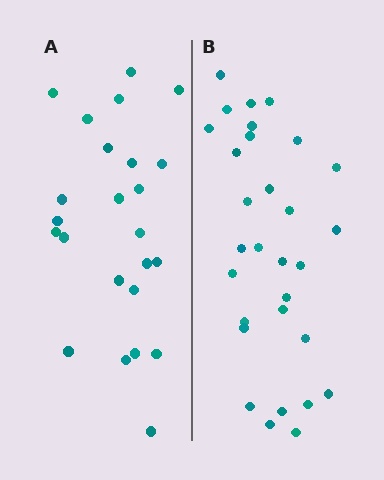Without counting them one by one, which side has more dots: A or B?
Region B (the right region) has more dots.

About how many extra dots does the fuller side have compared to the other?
Region B has about 6 more dots than region A.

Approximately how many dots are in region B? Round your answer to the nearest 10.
About 30 dots.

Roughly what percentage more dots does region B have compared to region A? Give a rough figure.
About 25% more.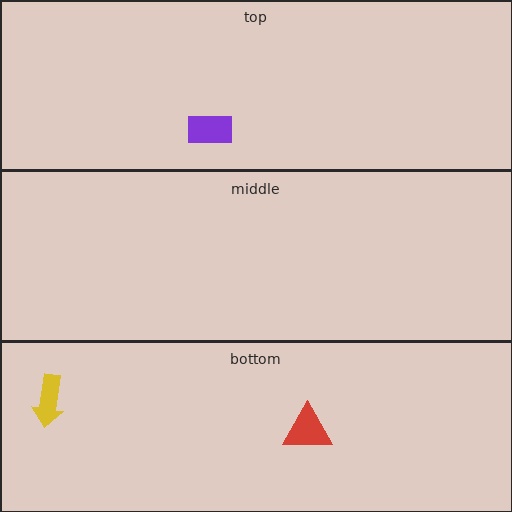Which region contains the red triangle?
The bottom region.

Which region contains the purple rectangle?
The top region.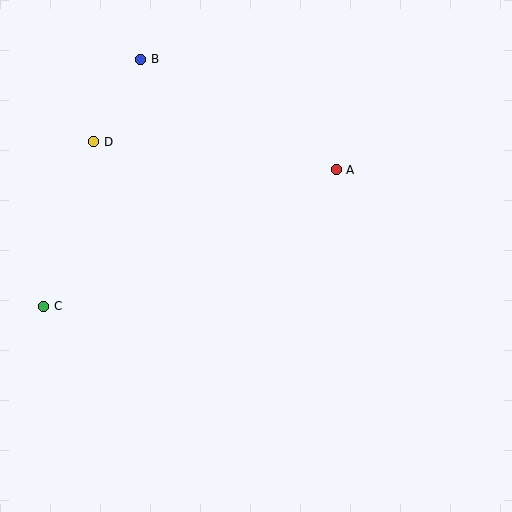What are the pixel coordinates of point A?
Point A is at (336, 170).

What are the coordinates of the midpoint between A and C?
The midpoint between A and C is at (190, 238).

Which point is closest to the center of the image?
Point A at (336, 170) is closest to the center.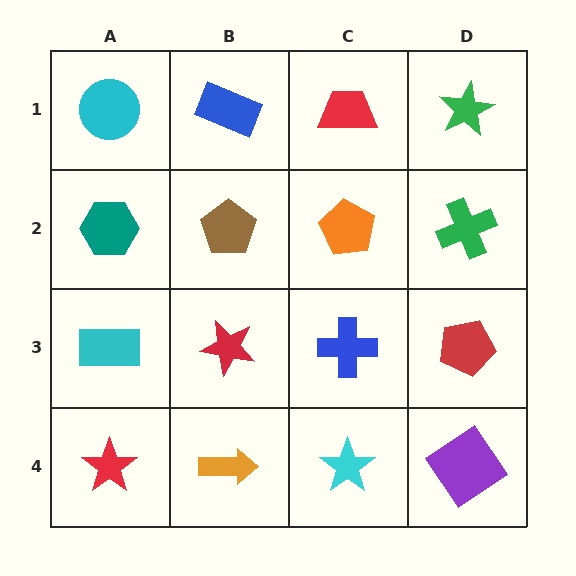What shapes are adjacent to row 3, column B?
A brown pentagon (row 2, column B), an orange arrow (row 4, column B), a cyan rectangle (row 3, column A), a blue cross (row 3, column C).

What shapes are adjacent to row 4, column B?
A red star (row 3, column B), a red star (row 4, column A), a cyan star (row 4, column C).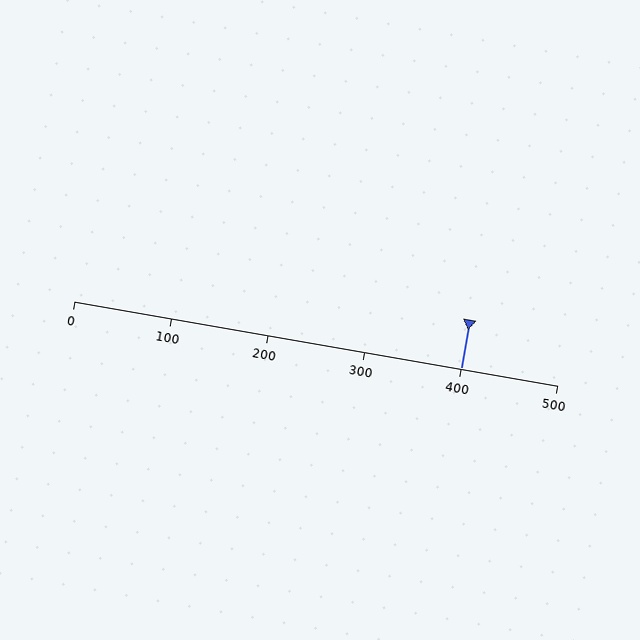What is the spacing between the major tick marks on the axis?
The major ticks are spaced 100 apart.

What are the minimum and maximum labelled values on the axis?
The axis runs from 0 to 500.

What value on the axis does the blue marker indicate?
The marker indicates approximately 400.